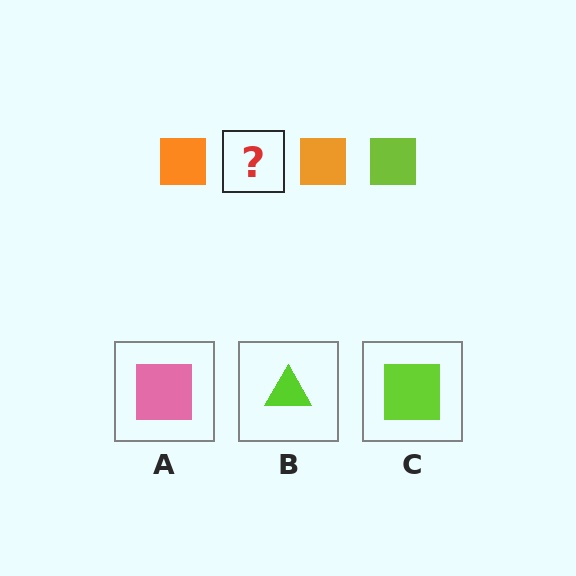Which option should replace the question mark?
Option C.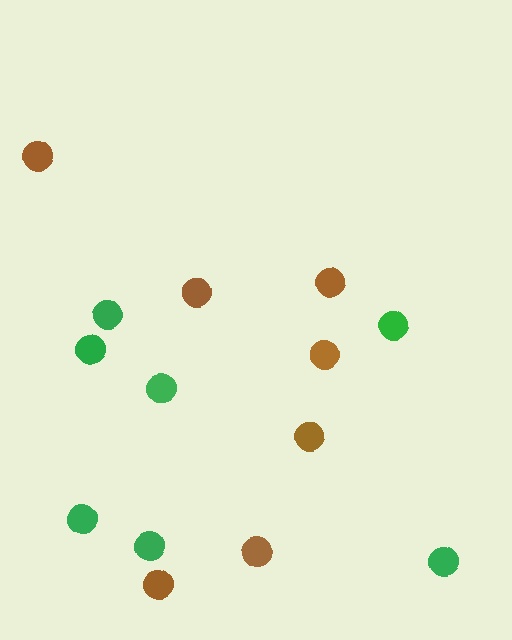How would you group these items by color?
There are 2 groups: one group of green circles (7) and one group of brown circles (7).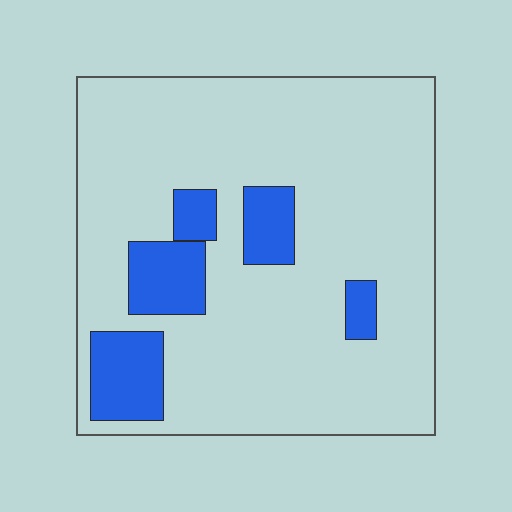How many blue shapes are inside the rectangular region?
5.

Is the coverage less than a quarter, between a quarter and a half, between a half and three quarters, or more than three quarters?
Less than a quarter.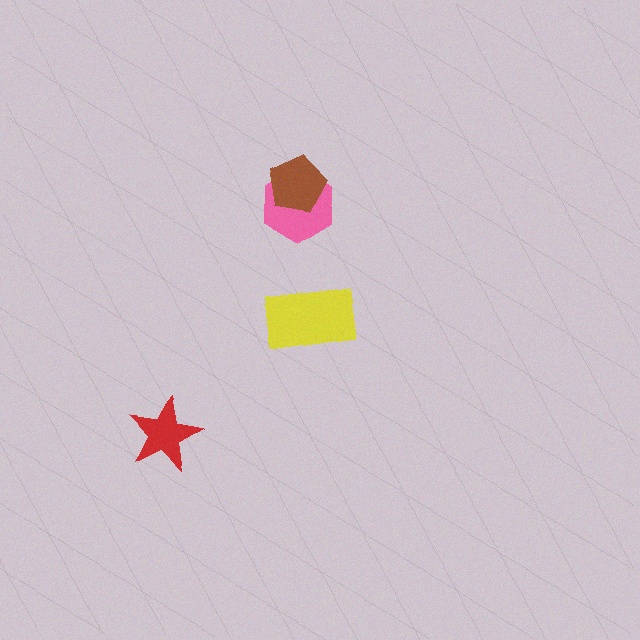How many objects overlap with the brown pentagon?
1 object overlaps with the brown pentagon.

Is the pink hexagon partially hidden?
Yes, it is partially covered by another shape.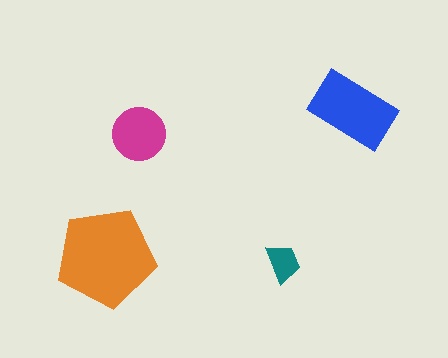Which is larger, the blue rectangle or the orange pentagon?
The orange pentagon.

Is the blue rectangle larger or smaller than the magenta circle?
Larger.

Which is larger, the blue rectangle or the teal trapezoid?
The blue rectangle.